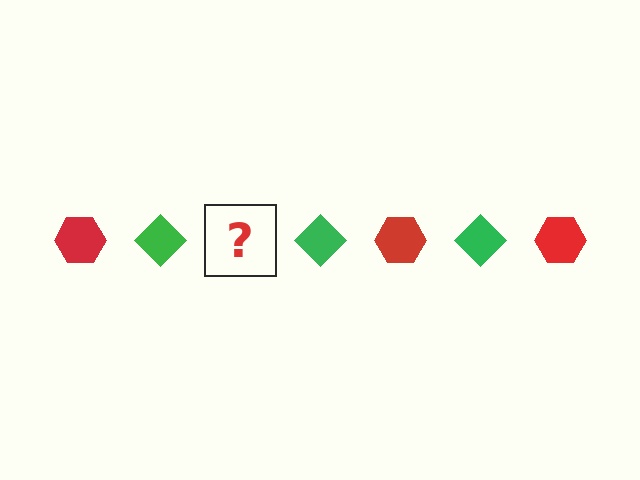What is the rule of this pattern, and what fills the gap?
The rule is that the pattern alternates between red hexagon and green diamond. The gap should be filled with a red hexagon.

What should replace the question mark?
The question mark should be replaced with a red hexagon.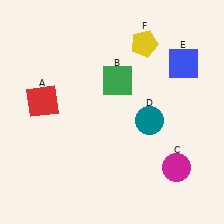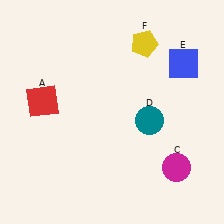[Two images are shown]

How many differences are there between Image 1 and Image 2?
There is 1 difference between the two images.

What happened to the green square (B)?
The green square (B) was removed in Image 2. It was in the top-right area of Image 1.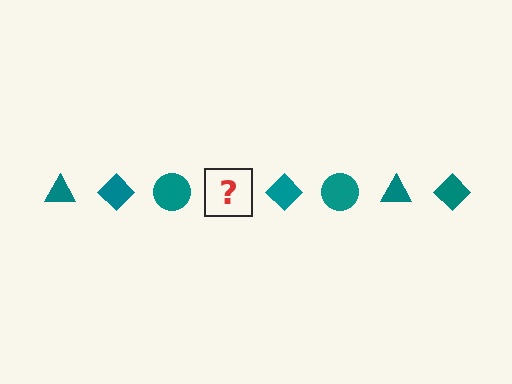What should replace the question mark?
The question mark should be replaced with a teal triangle.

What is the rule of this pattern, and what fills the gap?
The rule is that the pattern cycles through triangle, diamond, circle shapes in teal. The gap should be filled with a teal triangle.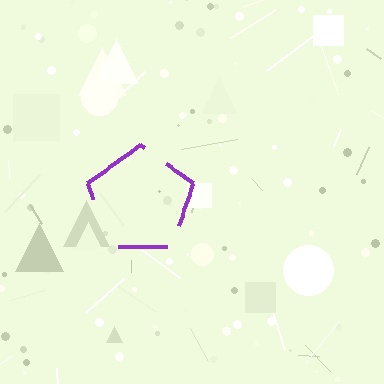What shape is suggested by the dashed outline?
The dashed outline suggests a pentagon.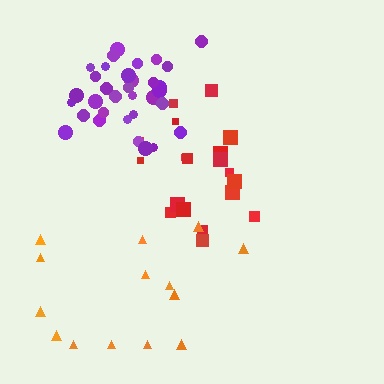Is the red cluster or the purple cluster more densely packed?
Purple.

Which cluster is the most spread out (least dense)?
Orange.